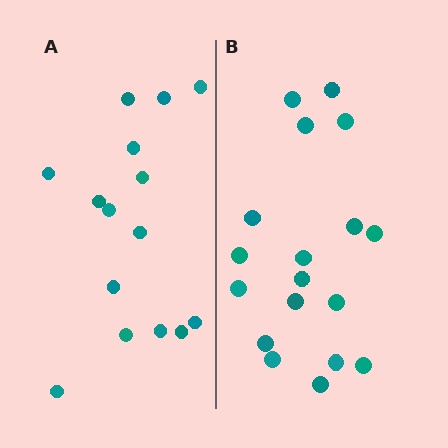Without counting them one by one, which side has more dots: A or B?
Region B (the right region) has more dots.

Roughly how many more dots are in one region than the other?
Region B has just a few more — roughly 2 or 3 more dots than region A.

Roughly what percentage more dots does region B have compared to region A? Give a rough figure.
About 20% more.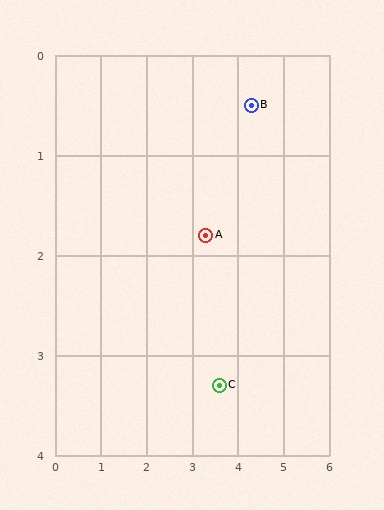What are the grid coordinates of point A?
Point A is at approximately (3.3, 1.8).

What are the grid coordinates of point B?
Point B is at approximately (4.3, 0.5).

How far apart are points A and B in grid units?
Points A and B are about 1.6 grid units apart.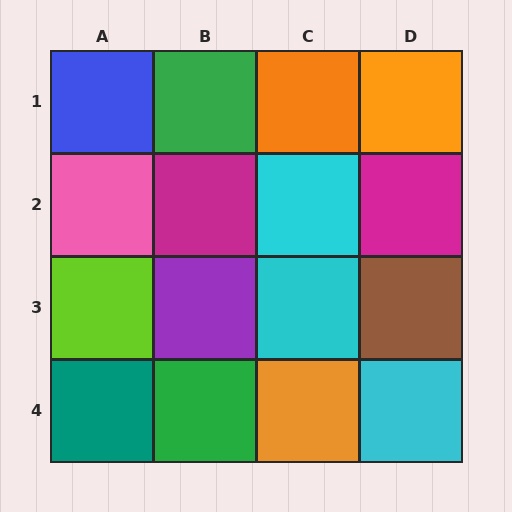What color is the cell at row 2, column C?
Cyan.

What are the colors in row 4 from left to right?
Teal, green, orange, cyan.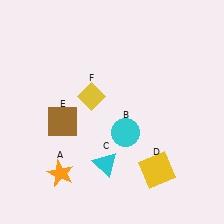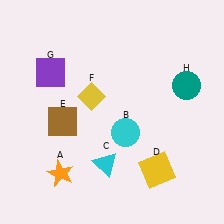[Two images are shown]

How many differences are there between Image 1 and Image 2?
There are 2 differences between the two images.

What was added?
A purple square (G), a teal circle (H) were added in Image 2.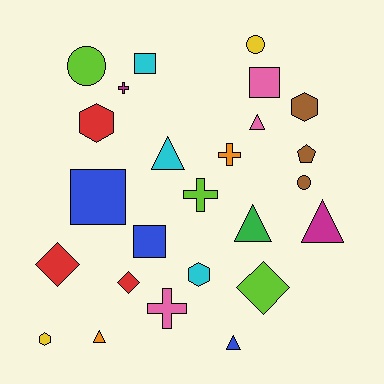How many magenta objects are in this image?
There are 2 magenta objects.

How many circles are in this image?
There are 3 circles.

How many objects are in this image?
There are 25 objects.